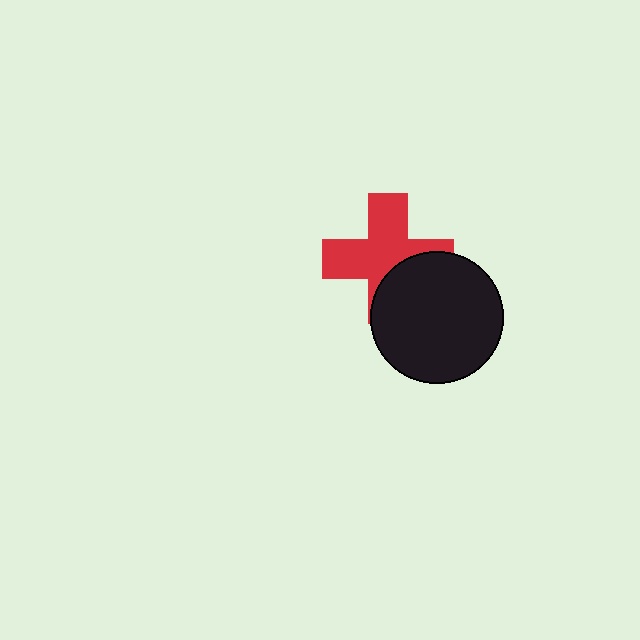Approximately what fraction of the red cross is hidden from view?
Roughly 35% of the red cross is hidden behind the black circle.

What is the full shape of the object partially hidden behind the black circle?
The partially hidden object is a red cross.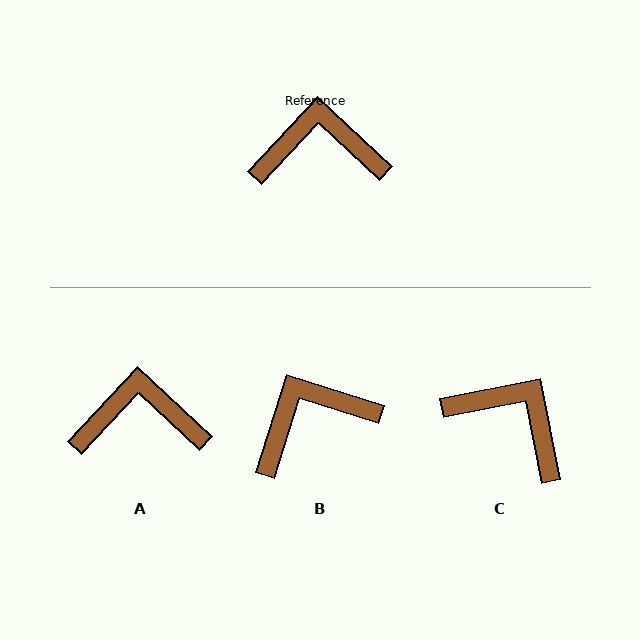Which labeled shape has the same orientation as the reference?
A.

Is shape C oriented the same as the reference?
No, it is off by about 36 degrees.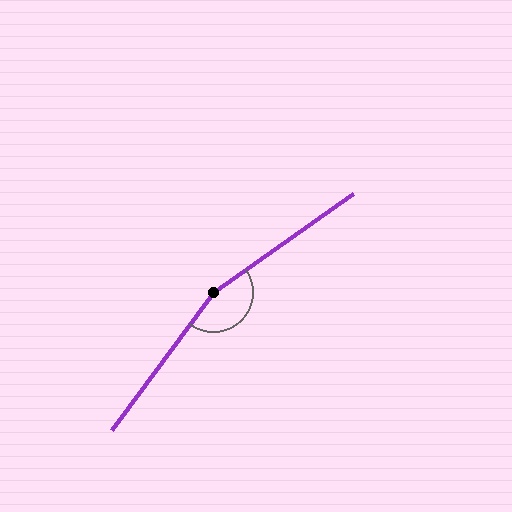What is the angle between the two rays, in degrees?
Approximately 162 degrees.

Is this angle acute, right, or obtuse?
It is obtuse.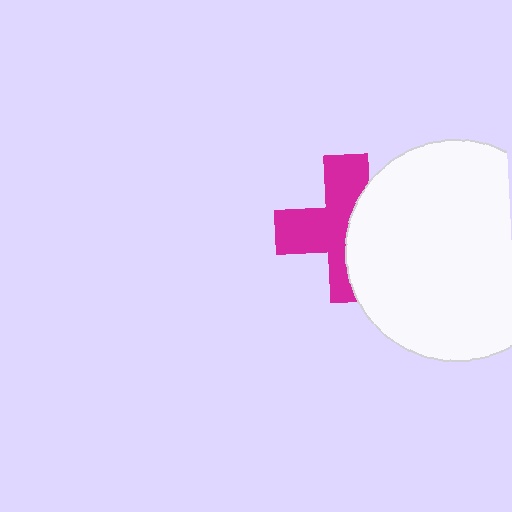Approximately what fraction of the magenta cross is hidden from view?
Roughly 43% of the magenta cross is hidden behind the white circle.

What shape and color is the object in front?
The object in front is a white circle.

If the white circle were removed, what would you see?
You would see the complete magenta cross.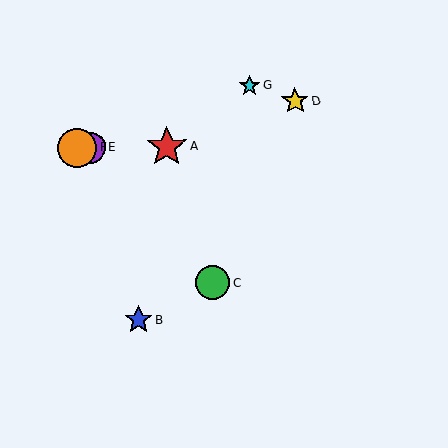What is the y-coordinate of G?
Object G is at y≈85.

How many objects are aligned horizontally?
3 objects (A, E, F) are aligned horizontally.